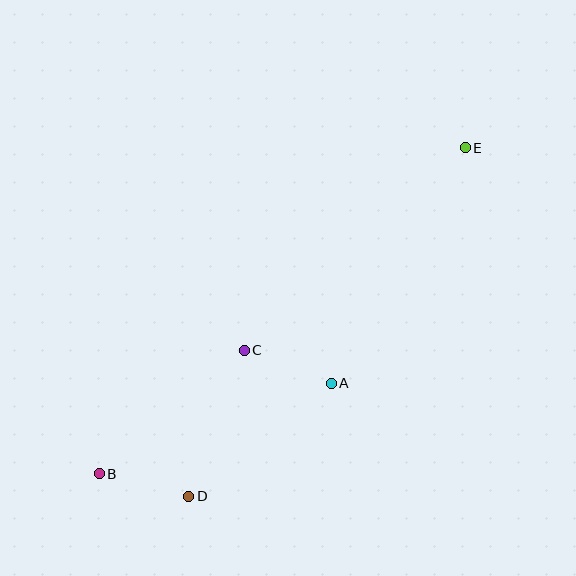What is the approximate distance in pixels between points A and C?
The distance between A and C is approximately 93 pixels.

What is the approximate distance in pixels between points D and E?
The distance between D and E is approximately 445 pixels.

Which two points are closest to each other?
Points B and D are closest to each other.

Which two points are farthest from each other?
Points B and E are farthest from each other.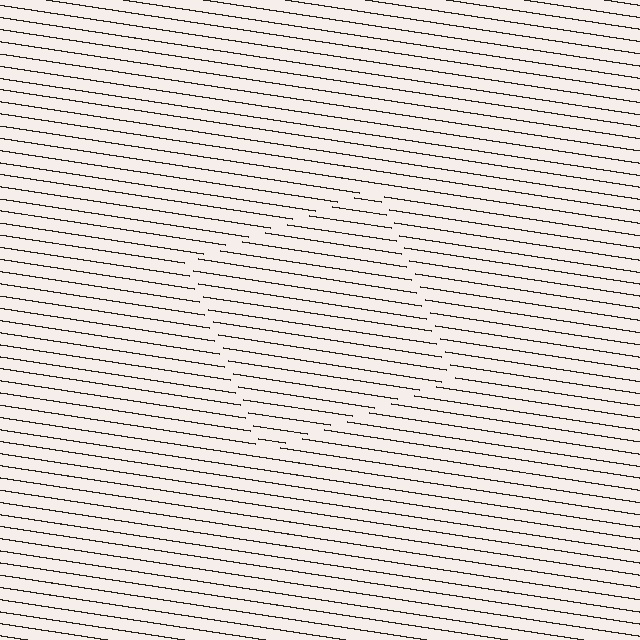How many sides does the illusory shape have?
4 sides — the line-ends trace a square.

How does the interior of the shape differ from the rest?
The interior of the shape contains the same grating, shifted by half a period — the contour is defined by the phase discontinuity where line-ends from the inner and outer gratings abut.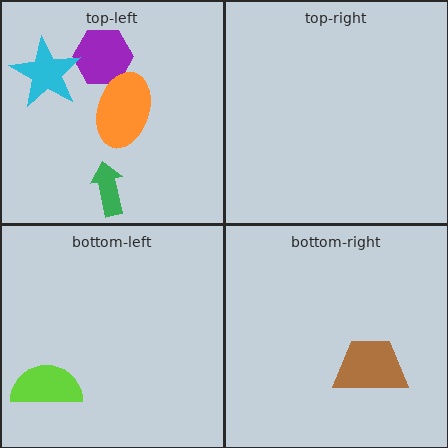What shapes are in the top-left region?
The purple hexagon, the green arrow, the orange ellipse, the cyan star.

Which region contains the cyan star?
The top-left region.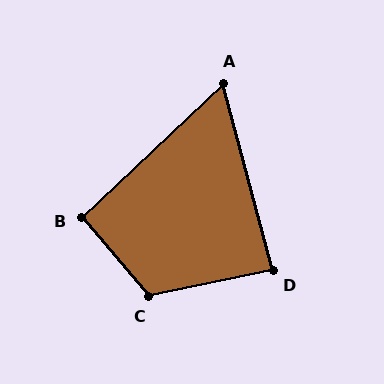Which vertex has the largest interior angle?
C, at approximately 119 degrees.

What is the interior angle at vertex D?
Approximately 87 degrees (approximately right).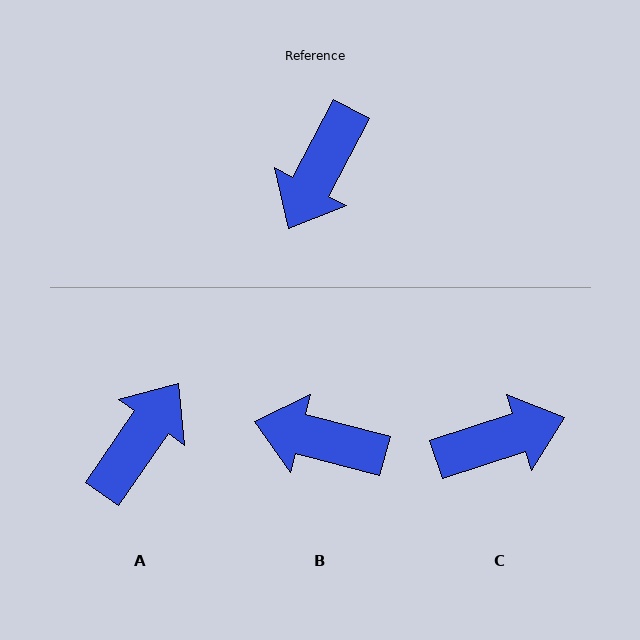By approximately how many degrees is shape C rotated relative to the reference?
Approximately 136 degrees counter-clockwise.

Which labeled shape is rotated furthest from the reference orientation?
A, about 173 degrees away.